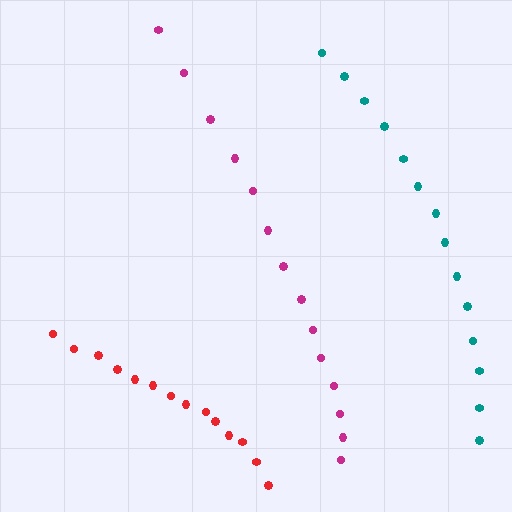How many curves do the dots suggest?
There are 3 distinct paths.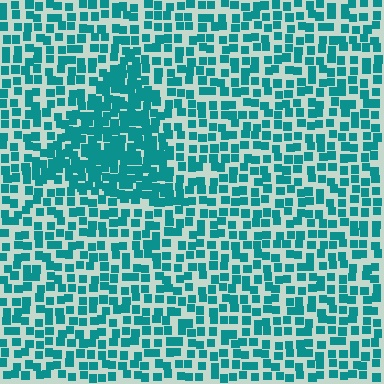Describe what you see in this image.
The image contains small teal elements arranged at two different densities. A triangle-shaped region is visible where the elements are more densely packed than the surrounding area.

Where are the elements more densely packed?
The elements are more densely packed inside the triangle boundary.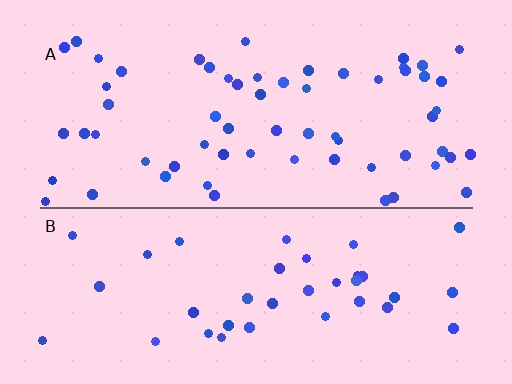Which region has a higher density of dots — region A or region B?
A (the top).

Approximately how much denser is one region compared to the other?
Approximately 1.6× — region A over region B.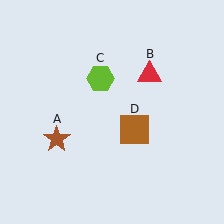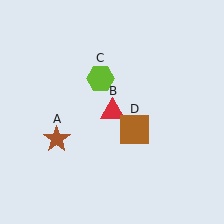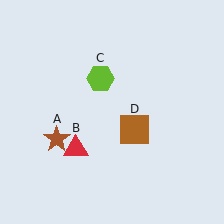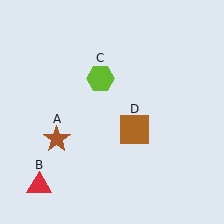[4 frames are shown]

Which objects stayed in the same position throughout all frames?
Brown star (object A) and lime hexagon (object C) and brown square (object D) remained stationary.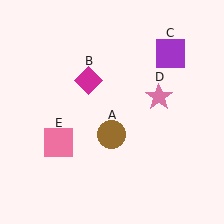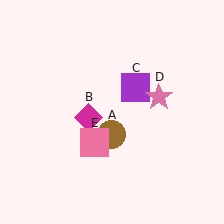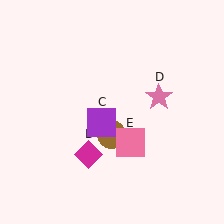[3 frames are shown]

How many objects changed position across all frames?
3 objects changed position: magenta diamond (object B), purple square (object C), pink square (object E).